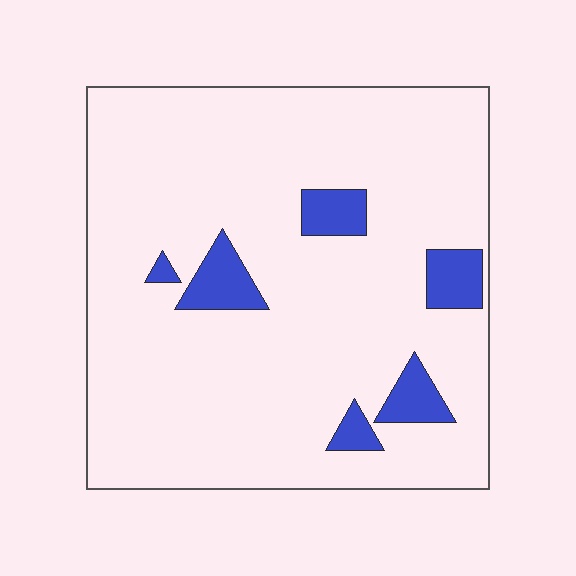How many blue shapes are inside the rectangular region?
6.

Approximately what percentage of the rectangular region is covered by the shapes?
Approximately 10%.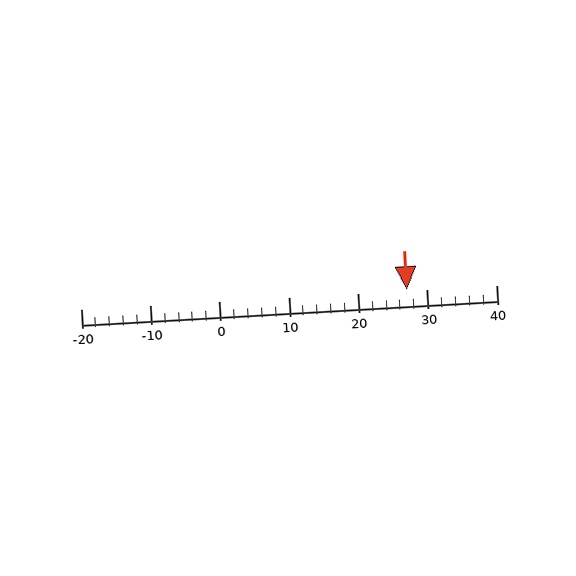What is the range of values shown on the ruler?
The ruler shows values from -20 to 40.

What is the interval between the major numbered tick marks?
The major tick marks are spaced 10 units apart.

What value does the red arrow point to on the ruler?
The red arrow points to approximately 27.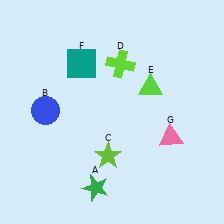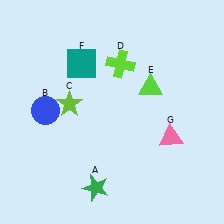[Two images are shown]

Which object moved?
The lime star (C) moved up.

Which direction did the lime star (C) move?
The lime star (C) moved up.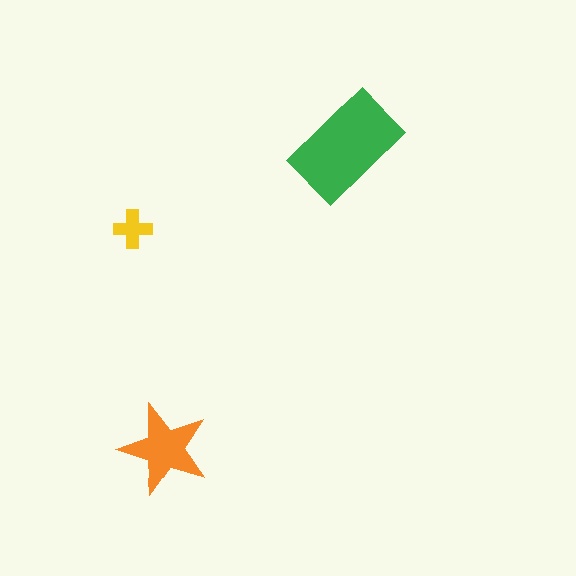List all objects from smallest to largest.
The yellow cross, the orange star, the green rectangle.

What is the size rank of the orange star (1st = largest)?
2nd.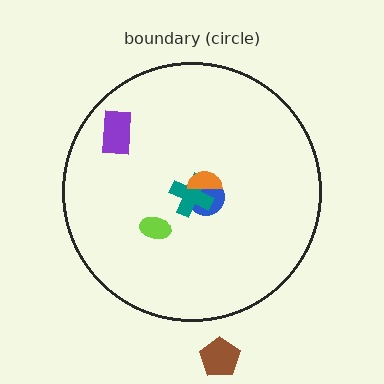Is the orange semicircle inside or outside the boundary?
Inside.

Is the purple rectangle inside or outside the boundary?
Inside.